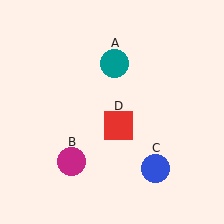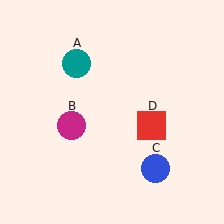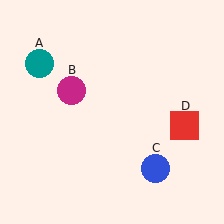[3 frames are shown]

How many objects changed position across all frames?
3 objects changed position: teal circle (object A), magenta circle (object B), red square (object D).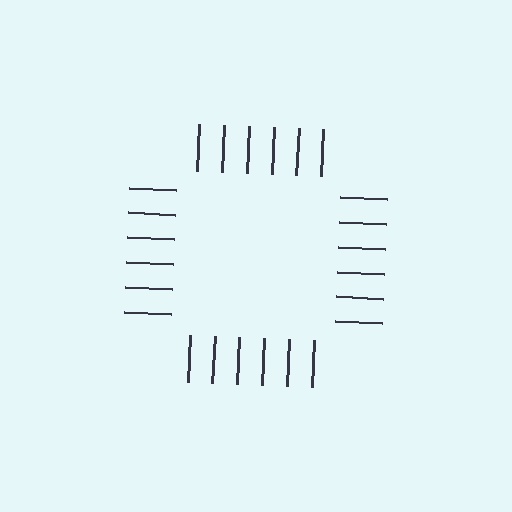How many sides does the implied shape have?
4 sides — the line-ends trace a square.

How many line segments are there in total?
24 — 6 along each of the 4 edges.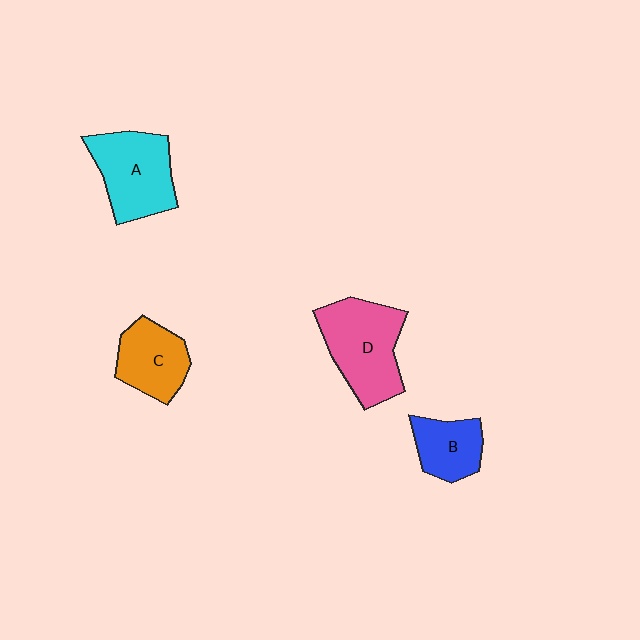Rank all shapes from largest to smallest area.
From largest to smallest: D (pink), A (cyan), C (orange), B (blue).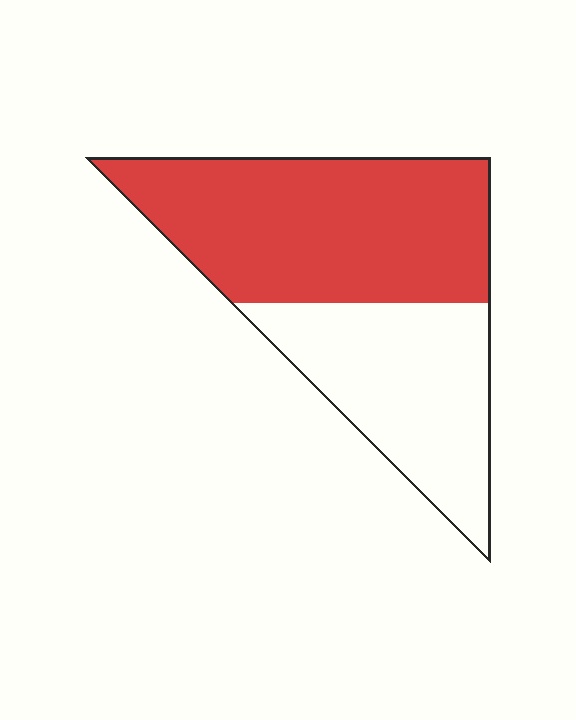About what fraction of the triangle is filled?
About three fifths (3/5).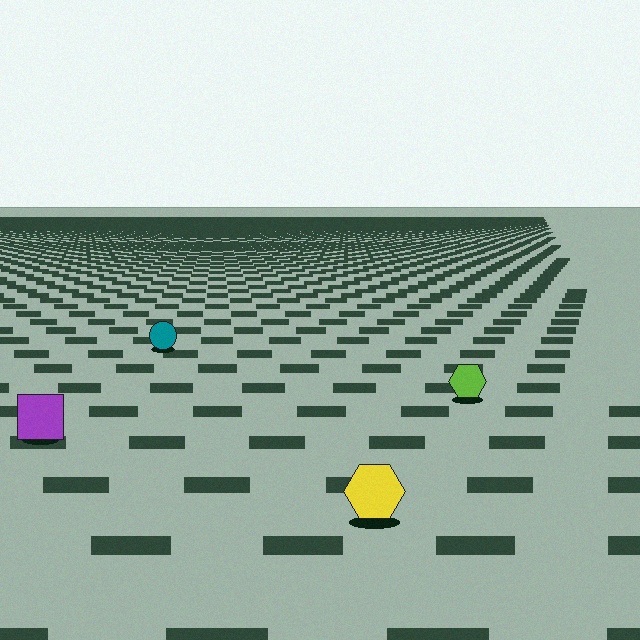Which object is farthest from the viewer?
The teal circle is farthest from the viewer. It appears smaller and the ground texture around it is denser.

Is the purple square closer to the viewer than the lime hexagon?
Yes. The purple square is closer — you can tell from the texture gradient: the ground texture is coarser near it.